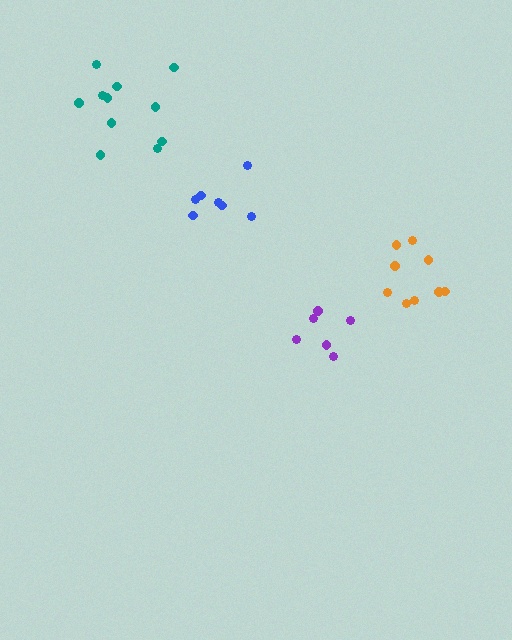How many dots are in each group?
Group 1: 11 dots, Group 2: 9 dots, Group 3: 6 dots, Group 4: 7 dots (33 total).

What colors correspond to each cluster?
The clusters are colored: teal, orange, purple, blue.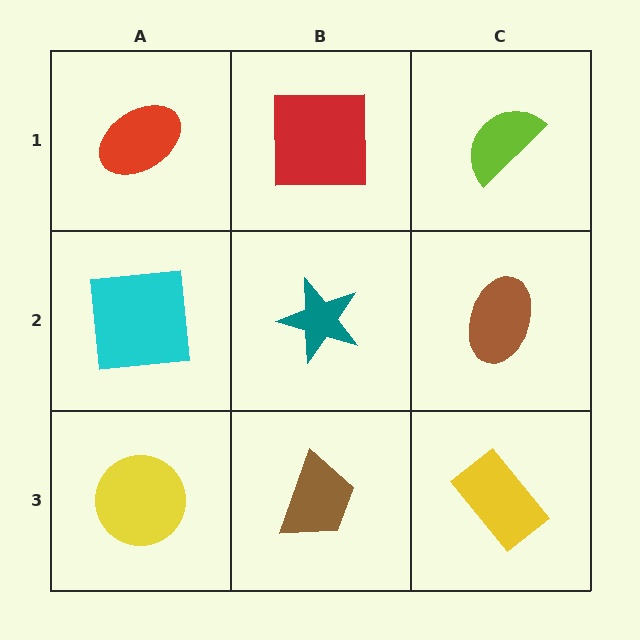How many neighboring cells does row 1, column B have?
3.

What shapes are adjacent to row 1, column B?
A teal star (row 2, column B), a red ellipse (row 1, column A), a lime semicircle (row 1, column C).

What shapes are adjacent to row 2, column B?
A red square (row 1, column B), a brown trapezoid (row 3, column B), a cyan square (row 2, column A), a brown ellipse (row 2, column C).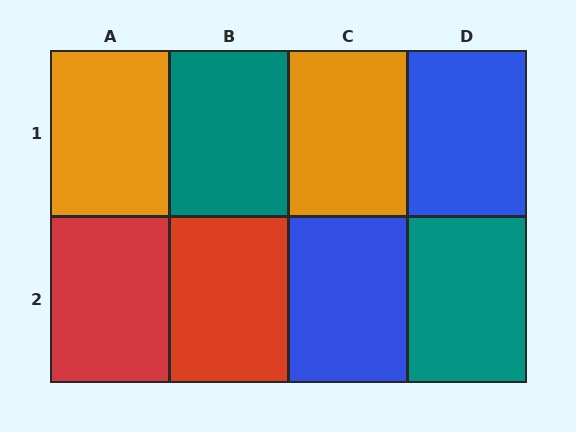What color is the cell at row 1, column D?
Blue.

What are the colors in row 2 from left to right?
Red, red, blue, teal.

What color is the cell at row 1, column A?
Orange.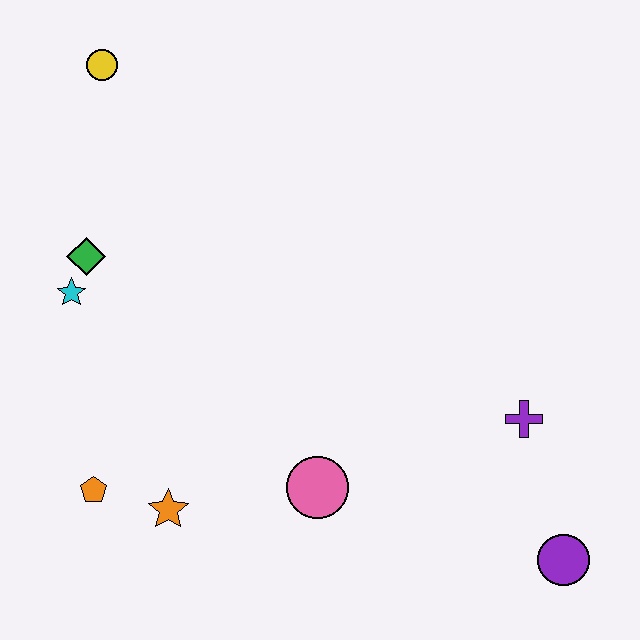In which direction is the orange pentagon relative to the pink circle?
The orange pentagon is to the left of the pink circle.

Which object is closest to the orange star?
The orange pentagon is closest to the orange star.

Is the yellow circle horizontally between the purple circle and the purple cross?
No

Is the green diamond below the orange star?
No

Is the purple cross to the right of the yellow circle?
Yes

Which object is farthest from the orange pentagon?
The purple circle is farthest from the orange pentagon.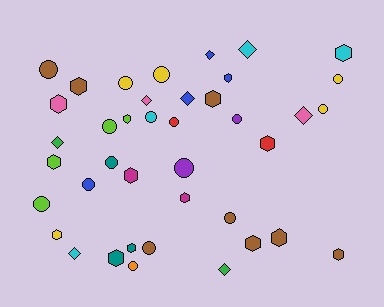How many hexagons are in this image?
There are 16 hexagons.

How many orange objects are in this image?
There is 1 orange object.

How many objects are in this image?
There are 40 objects.